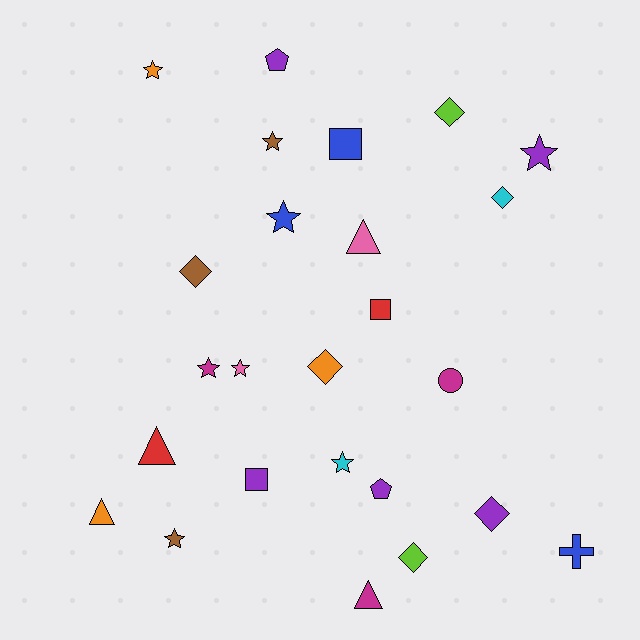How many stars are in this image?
There are 8 stars.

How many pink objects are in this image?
There are 2 pink objects.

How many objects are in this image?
There are 25 objects.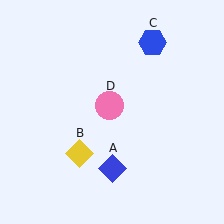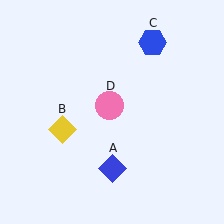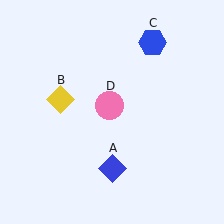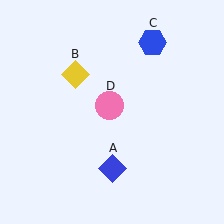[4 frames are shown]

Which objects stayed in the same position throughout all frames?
Blue diamond (object A) and blue hexagon (object C) and pink circle (object D) remained stationary.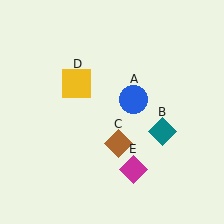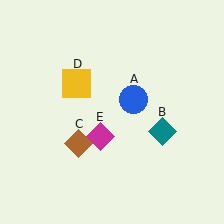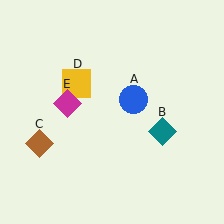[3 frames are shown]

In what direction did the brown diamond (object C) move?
The brown diamond (object C) moved left.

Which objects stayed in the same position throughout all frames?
Blue circle (object A) and teal diamond (object B) and yellow square (object D) remained stationary.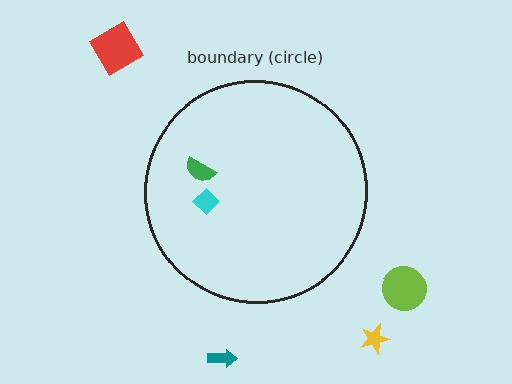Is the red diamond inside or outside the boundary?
Outside.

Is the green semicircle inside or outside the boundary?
Inside.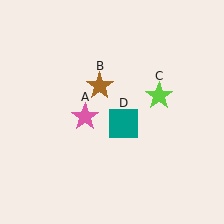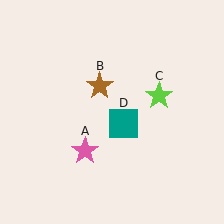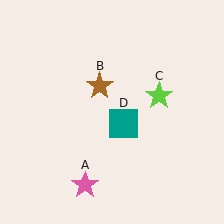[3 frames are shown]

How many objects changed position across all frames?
1 object changed position: pink star (object A).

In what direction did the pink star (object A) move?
The pink star (object A) moved down.